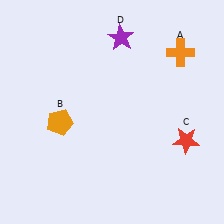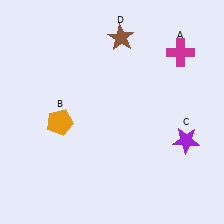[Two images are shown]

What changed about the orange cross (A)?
In Image 1, A is orange. In Image 2, it changed to magenta.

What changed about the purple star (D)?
In Image 1, D is purple. In Image 2, it changed to brown.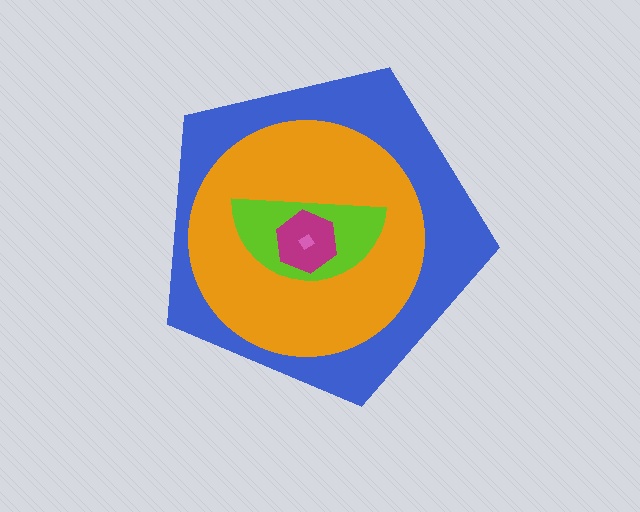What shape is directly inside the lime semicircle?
The magenta hexagon.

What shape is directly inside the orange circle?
The lime semicircle.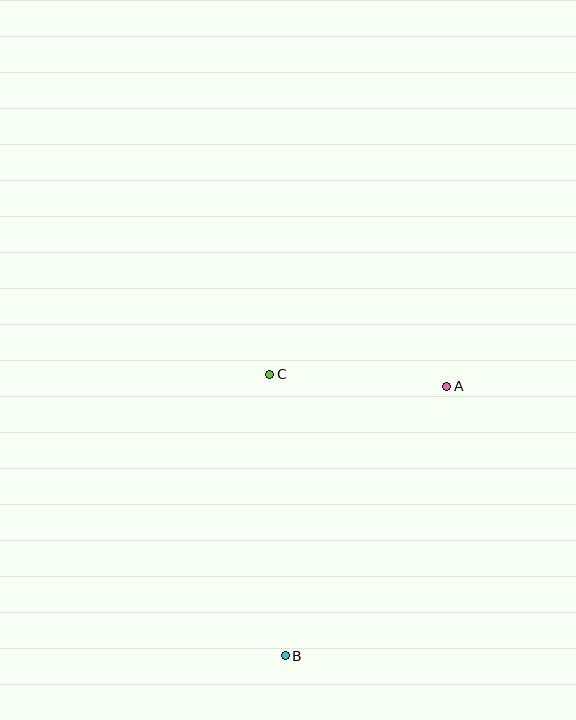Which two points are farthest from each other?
Points A and B are farthest from each other.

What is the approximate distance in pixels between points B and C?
The distance between B and C is approximately 282 pixels.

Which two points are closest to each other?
Points A and C are closest to each other.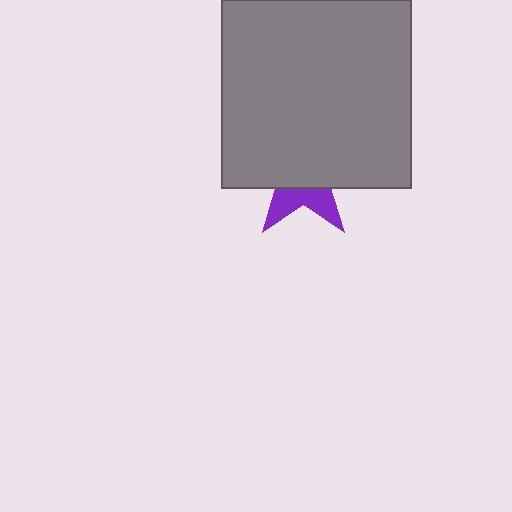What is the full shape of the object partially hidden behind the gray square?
The partially hidden object is a purple star.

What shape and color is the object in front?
The object in front is a gray square.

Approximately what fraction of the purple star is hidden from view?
Roughly 68% of the purple star is hidden behind the gray square.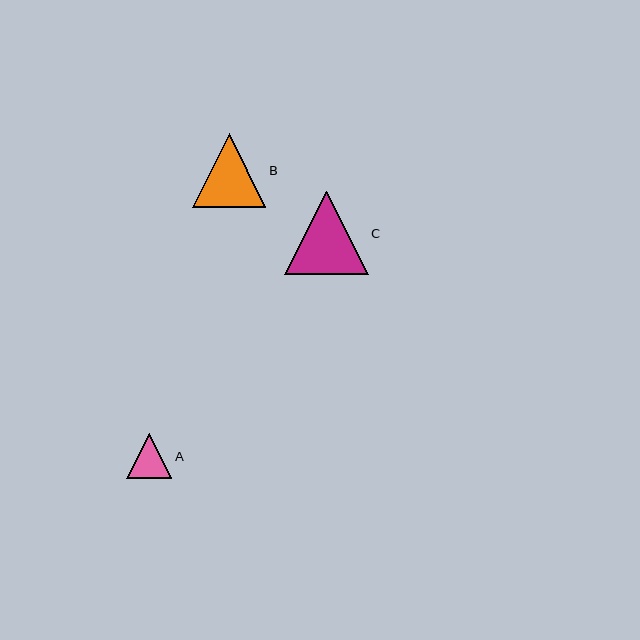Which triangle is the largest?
Triangle C is the largest with a size of approximately 83 pixels.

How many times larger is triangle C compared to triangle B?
Triangle C is approximately 1.1 times the size of triangle B.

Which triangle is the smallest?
Triangle A is the smallest with a size of approximately 45 pixels.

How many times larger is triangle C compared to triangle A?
Triangle C is approximately 1.9 times the size of triangle A.